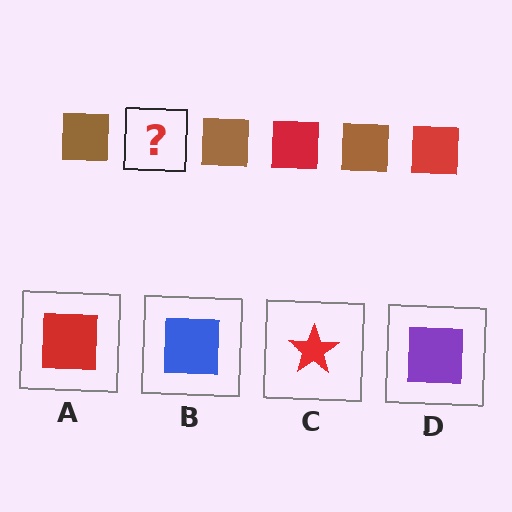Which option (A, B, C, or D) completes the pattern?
A.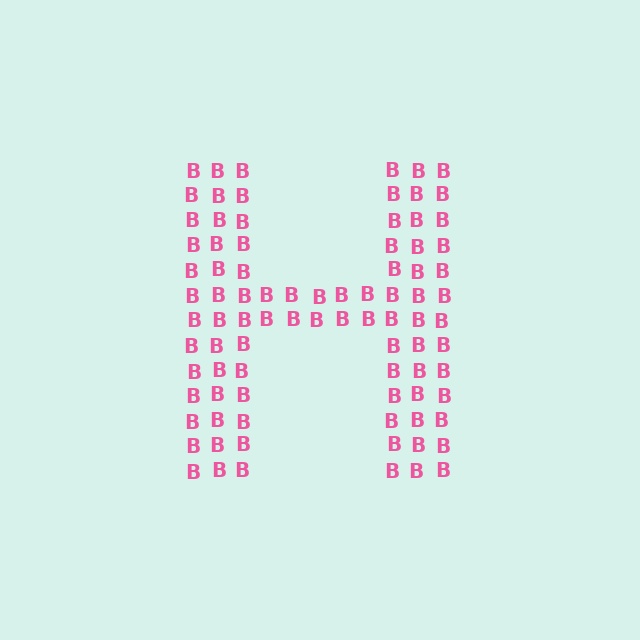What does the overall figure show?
The overall figure shows the letter H.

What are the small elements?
The small elements are letter B's.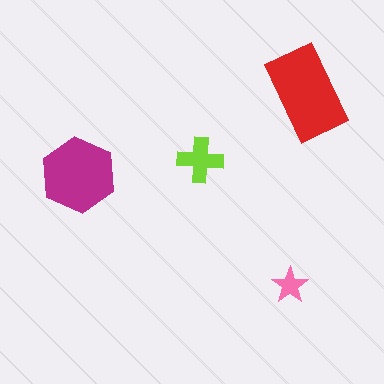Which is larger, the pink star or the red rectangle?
The red rectangle.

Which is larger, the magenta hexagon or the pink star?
The magenta hexagon.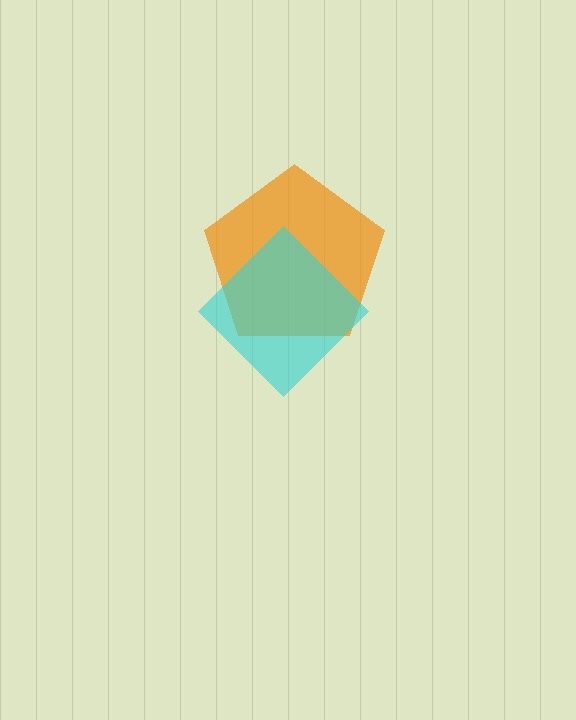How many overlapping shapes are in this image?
There are 2 overlapping shapes in the image.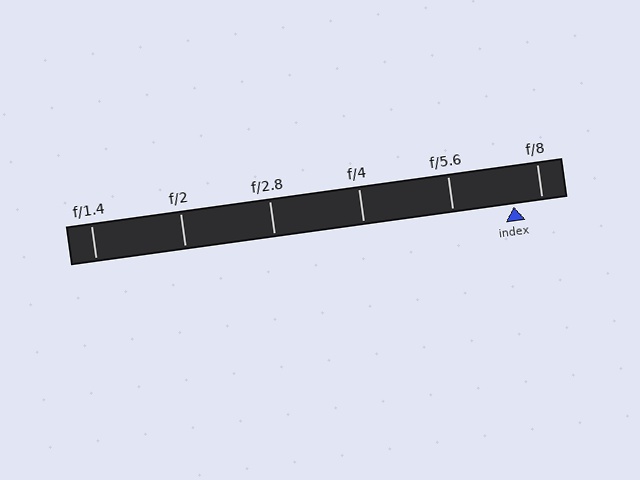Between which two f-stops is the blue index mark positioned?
The index mark is between f/5.6 and f/8.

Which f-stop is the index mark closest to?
The index mark is closest to f/8.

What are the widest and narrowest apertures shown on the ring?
The widest aperture shown is f/1.4 and the narrowest is f/8.